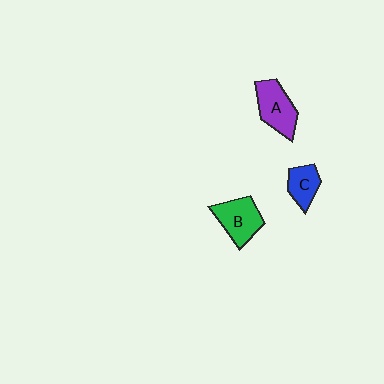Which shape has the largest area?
Shape B (green).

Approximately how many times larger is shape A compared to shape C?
Approximately 1.5 times.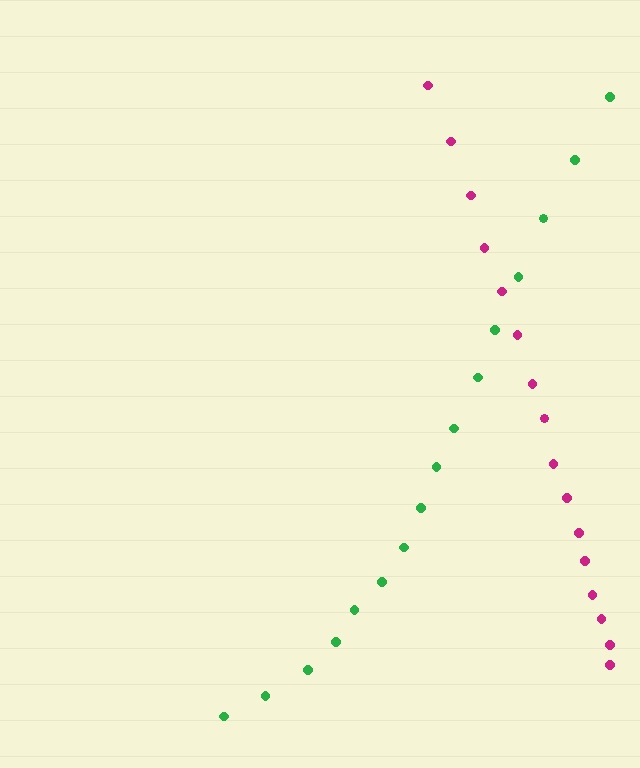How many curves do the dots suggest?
There are 2 distinct paths.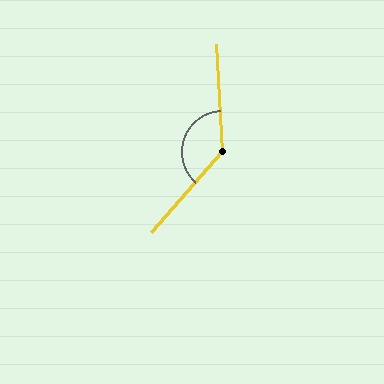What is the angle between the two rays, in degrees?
Approximately 135 degrees.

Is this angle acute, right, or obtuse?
It is obtuse.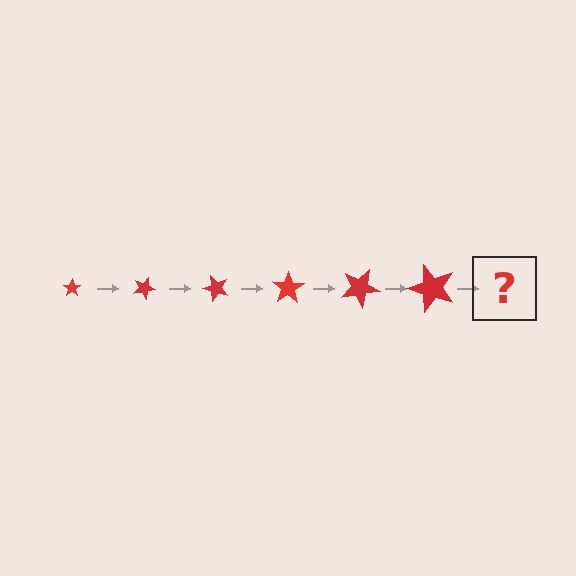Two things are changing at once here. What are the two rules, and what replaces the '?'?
The two rules are that the star grows larger each step and it rotates 25 degrees each step. The '?' should be a star, larger than the previous one and rotated 150 degrees from the start.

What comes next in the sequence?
The next element should be a star, larger than the previous one and rotated 150 degrees from the start.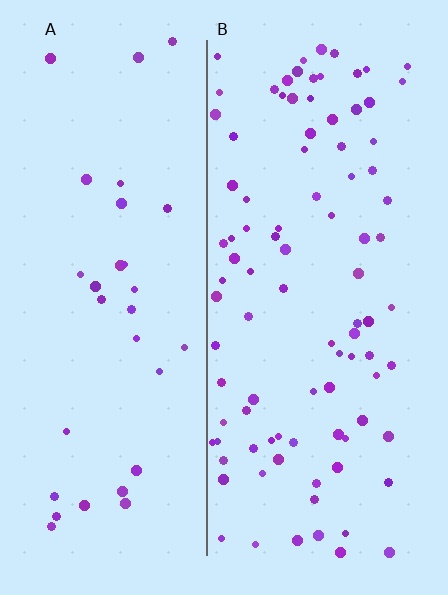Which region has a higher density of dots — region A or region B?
B (the right).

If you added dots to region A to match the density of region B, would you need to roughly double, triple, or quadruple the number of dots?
Approximately triple.